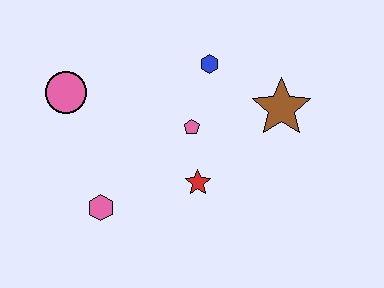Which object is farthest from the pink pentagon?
The pink circle is farthest from the pink pentagon.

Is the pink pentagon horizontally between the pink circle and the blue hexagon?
Yes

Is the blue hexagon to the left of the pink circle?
No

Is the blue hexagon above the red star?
Yes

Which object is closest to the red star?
The pink pentagon is closest to the red star.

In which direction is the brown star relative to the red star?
The brown star is to the right of the red star.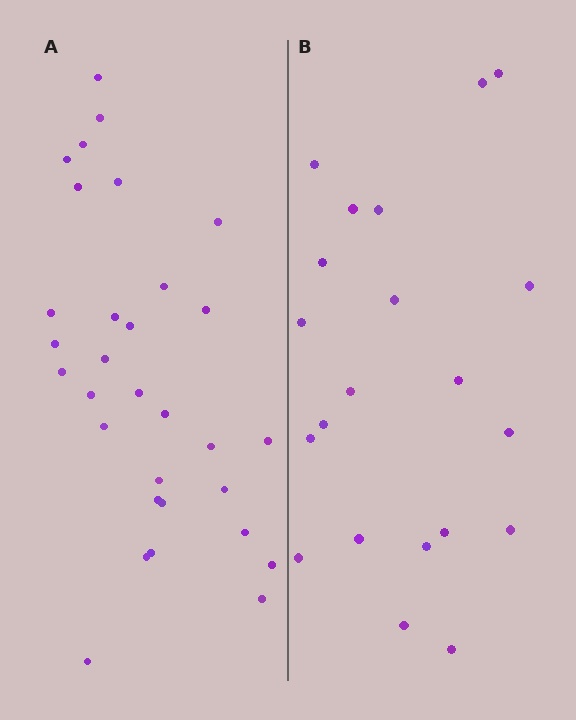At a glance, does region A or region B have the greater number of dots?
Region A (the left region) has more dots.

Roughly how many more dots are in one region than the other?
Region A has roughly 10 or so more dots than region B.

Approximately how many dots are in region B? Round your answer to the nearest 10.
About 20 dots. (The exact count is 21, which rounds to 20.)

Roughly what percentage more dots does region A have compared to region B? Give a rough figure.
About 50% more.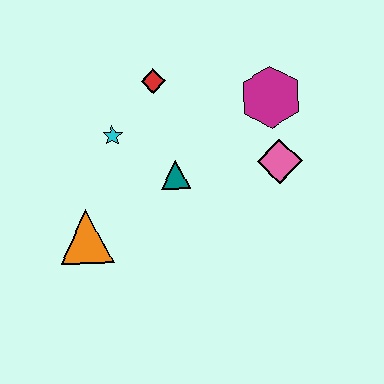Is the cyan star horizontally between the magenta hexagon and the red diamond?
No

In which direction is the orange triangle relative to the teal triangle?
The orange triangle is to the left of the teal triangle.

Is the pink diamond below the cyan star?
Yes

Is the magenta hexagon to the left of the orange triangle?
No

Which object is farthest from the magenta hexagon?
The orange triangle is farthest from the magenta hexagon.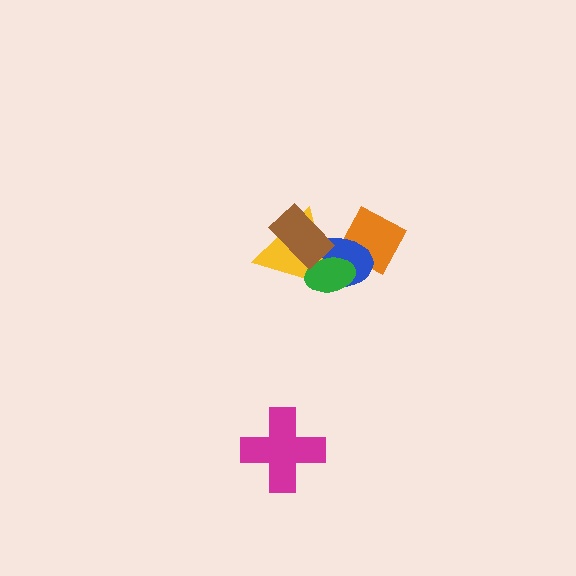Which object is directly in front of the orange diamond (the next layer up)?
The blue ellipse is directly in front of the orange diamond.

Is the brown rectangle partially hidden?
No, no other shape covers it.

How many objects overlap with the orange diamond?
2 objects overlap with the orange diamond.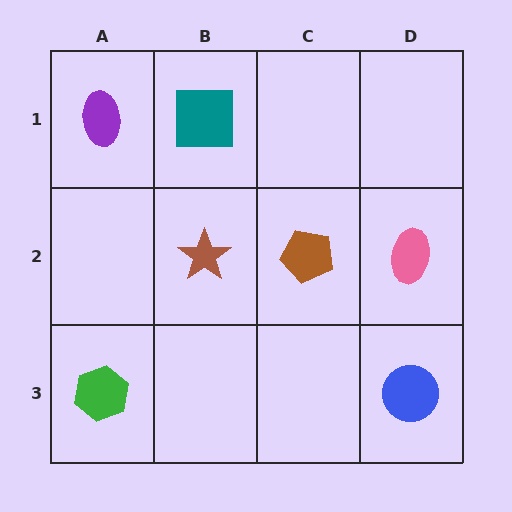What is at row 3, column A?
A green hexagon.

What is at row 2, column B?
A brown star.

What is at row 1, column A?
A purple ellipse.